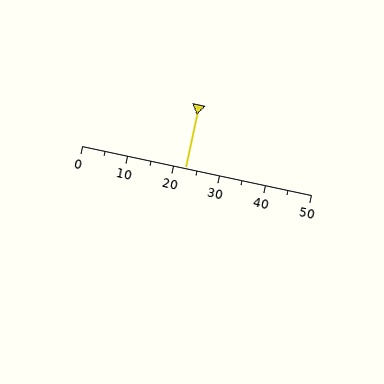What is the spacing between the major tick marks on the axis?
The major ticks are spaced 10 apart.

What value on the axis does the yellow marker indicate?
The marker indicates approximately 22.5.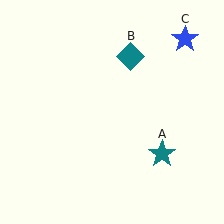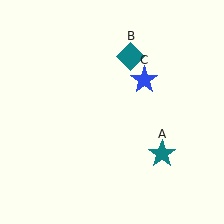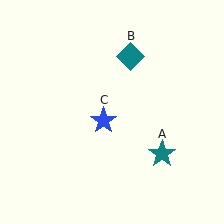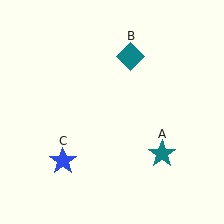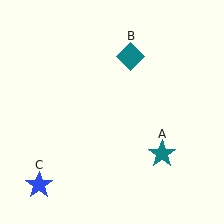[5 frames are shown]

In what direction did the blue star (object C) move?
The blue star (object C) moved down and to the left.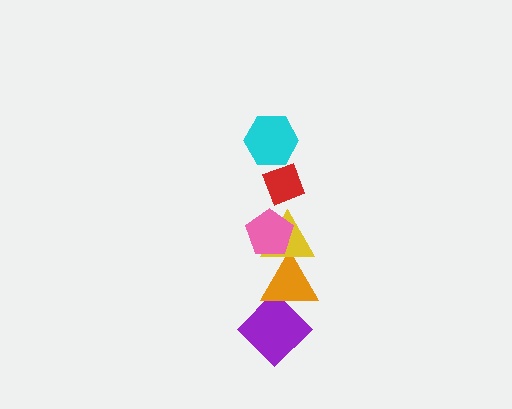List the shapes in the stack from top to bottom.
From top to bottom: the cyan hexagon, the red diamond, the pink pentagon, the yellow triangle, the orange triangle, the purple diamond.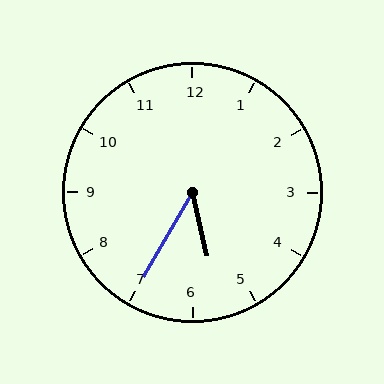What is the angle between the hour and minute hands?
Approximately 42 degrees.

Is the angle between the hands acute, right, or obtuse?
It is acute.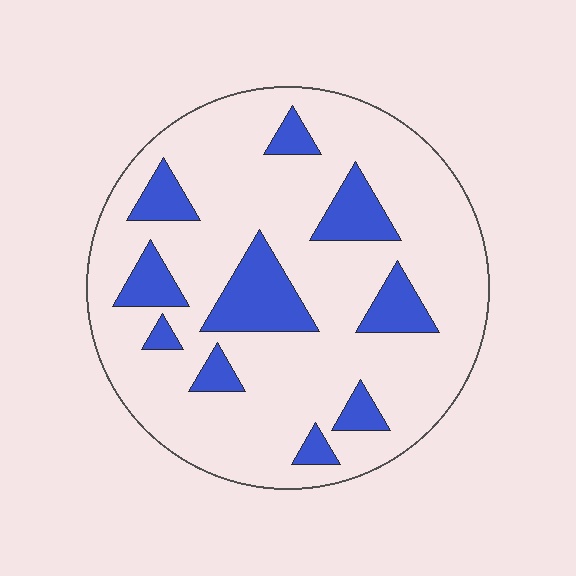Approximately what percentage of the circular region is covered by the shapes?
Approximately 20%.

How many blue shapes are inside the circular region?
10.